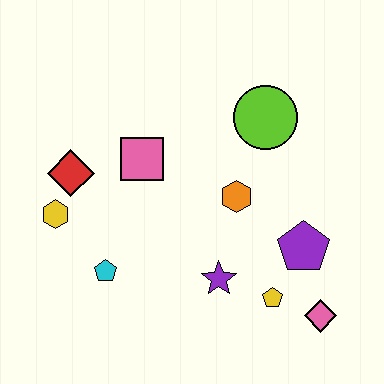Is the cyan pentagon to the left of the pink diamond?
Yes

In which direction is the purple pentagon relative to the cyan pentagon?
The purple pentagon is to the right of the cyan pentagon.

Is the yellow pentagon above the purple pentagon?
No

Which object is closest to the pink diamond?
The yellow pentagon is closest to the pink diamond.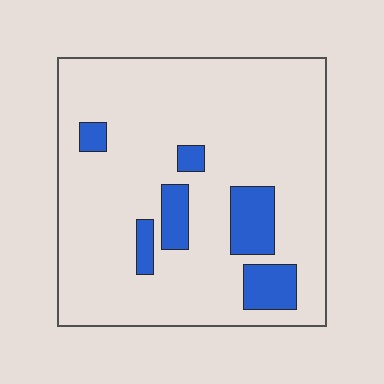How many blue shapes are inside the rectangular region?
6.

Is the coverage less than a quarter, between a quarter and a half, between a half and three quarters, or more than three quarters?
Less than a quarter.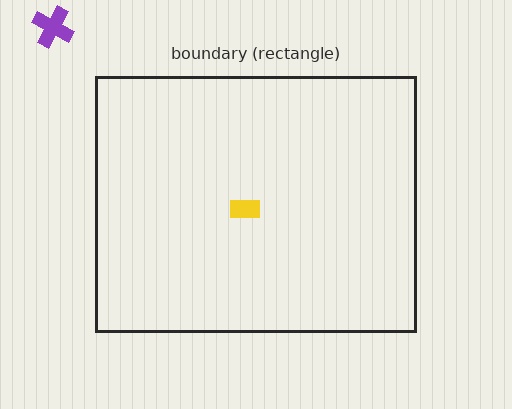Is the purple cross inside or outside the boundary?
Outside.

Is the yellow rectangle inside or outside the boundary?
Inside.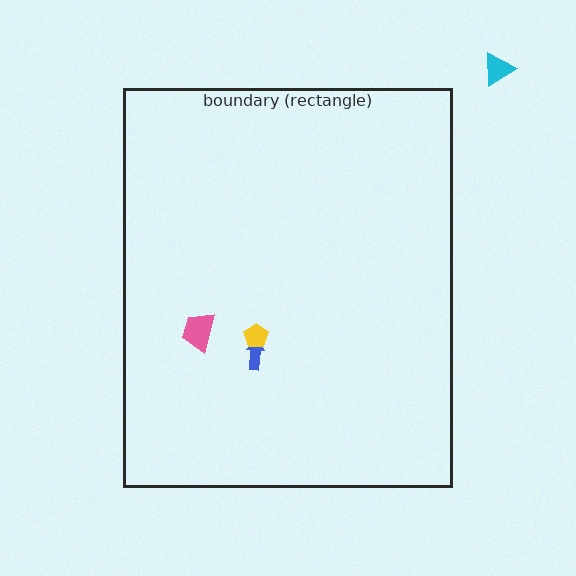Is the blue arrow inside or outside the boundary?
Inside.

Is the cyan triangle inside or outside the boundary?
Outside.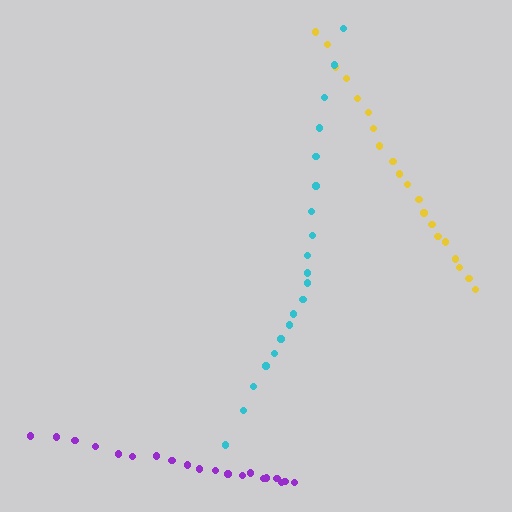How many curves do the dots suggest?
There are 3 distinct paths.